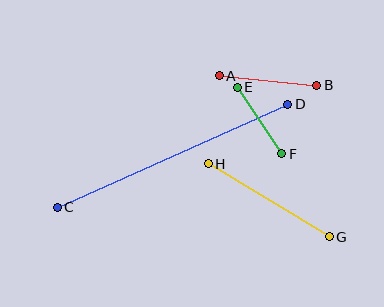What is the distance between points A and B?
The distance is approximately 98 pixels.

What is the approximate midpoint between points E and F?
The midpoint is at approximately (259, 121) pixels.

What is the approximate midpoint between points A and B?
The midpoint is at approximately (268, 80) pixels.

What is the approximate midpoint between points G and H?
The midpoint is at approximately (269, 200) pixels.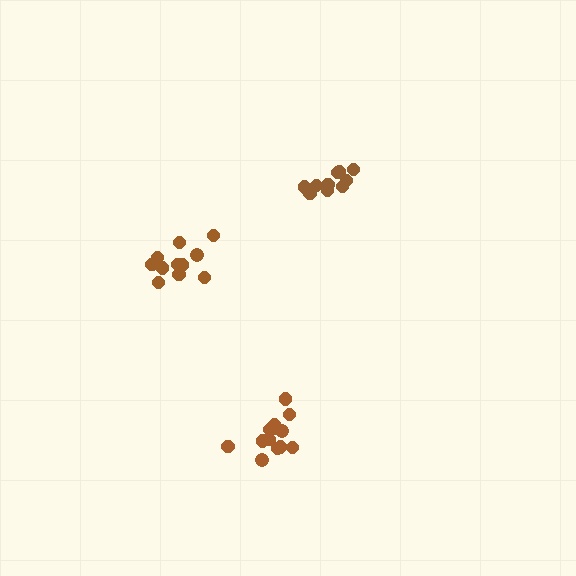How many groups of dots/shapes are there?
There are 3 groups.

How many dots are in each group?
Group 1: 11 dots, Group 2: 13 dots, Group 3: 10 dots (34 total).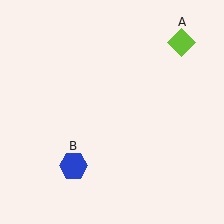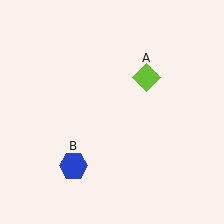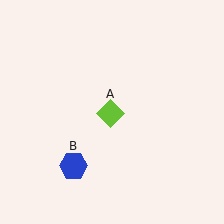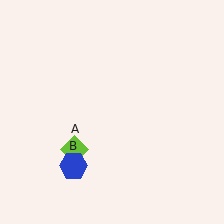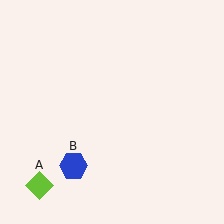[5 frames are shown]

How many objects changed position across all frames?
1 object changed position: lime diamond (object A).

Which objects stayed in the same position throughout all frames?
Blue hexagon (object B) remained stationary.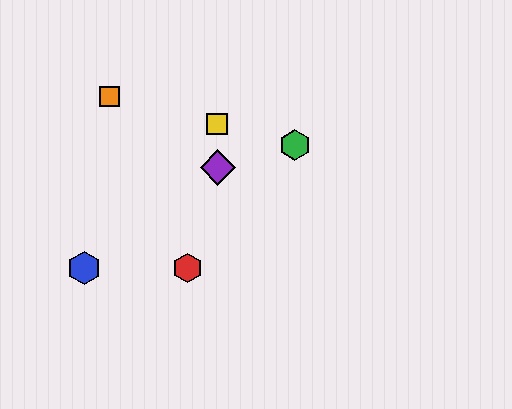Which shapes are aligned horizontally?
The red hexagon, the blue hexagon are aligned horizontally.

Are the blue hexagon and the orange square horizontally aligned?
No, the blue hexagon is at y≈268 and the orange square is at y≈97.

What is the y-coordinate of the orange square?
The orange square is at y≈97.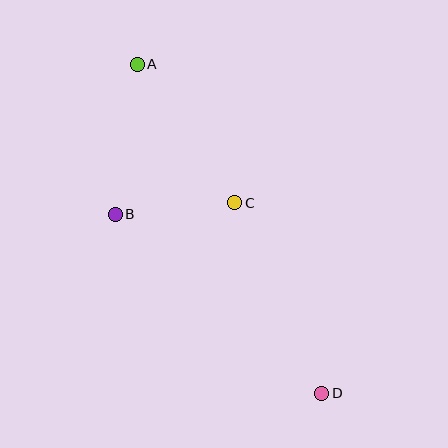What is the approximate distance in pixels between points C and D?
The distance between C and D is approximately 210 pixels.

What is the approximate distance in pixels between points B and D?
The distance between B and D is approximately 274 pixels.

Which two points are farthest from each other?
Points A and D are farthest from each other.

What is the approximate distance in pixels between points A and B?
The distance between A and B is approximately 152 pixels.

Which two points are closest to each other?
Points B and C are closest to each other.